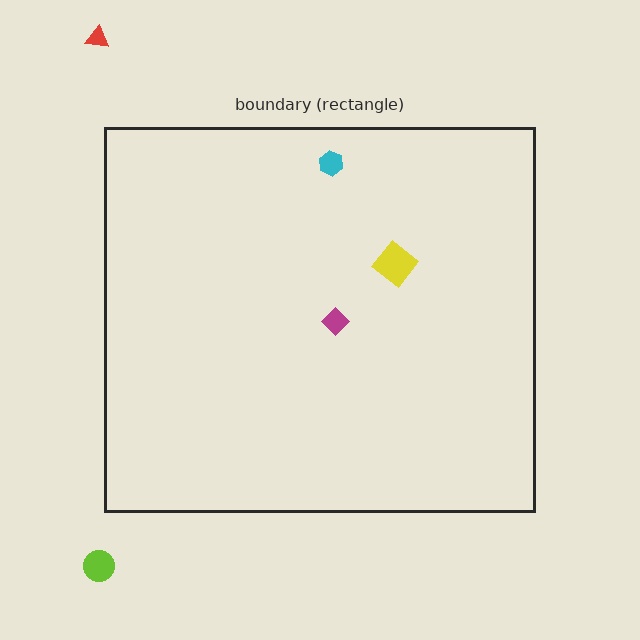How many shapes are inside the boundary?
3 inside, 2 outside.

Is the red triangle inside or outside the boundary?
Outside.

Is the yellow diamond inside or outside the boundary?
Inside.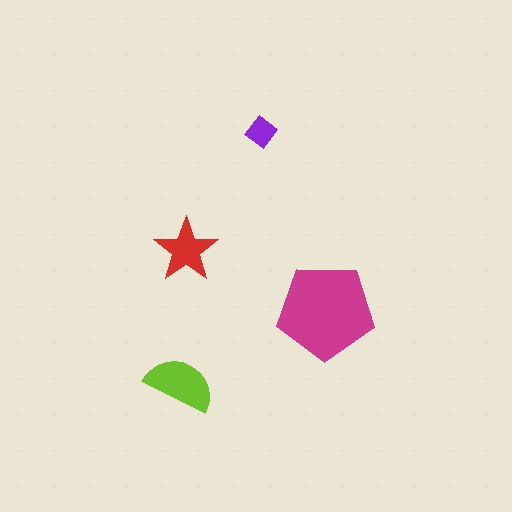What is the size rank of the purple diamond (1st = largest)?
4th.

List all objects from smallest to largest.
The purple diamond, the red star, the lime semicircle, the magenta pentagon.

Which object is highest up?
The purple diamond is topmost.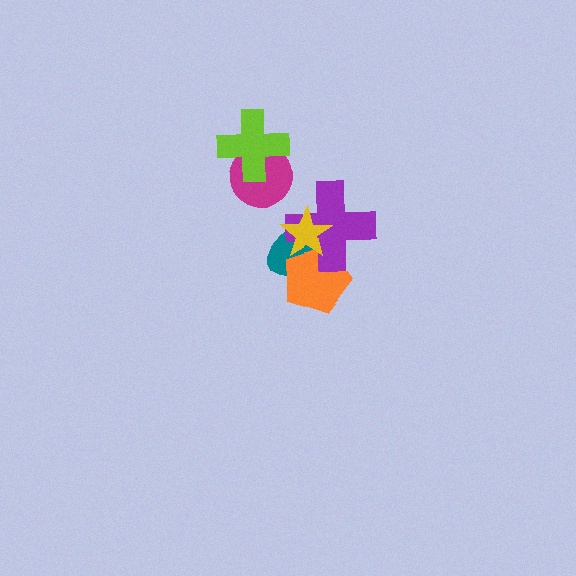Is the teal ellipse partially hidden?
Yes, it is partially covered by another shape.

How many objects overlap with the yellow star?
3 objects overlap with the yellow star.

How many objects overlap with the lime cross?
1 object overlaps with the lime cross.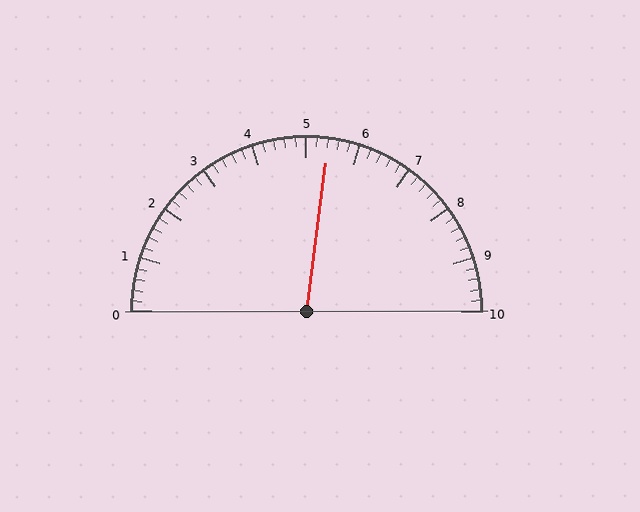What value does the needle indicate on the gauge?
The needle indicates approximately 5.4.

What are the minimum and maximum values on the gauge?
The gauge ranges from 0 to 10.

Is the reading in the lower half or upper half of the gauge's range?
The reading is in the upper half of the range (0 to 10).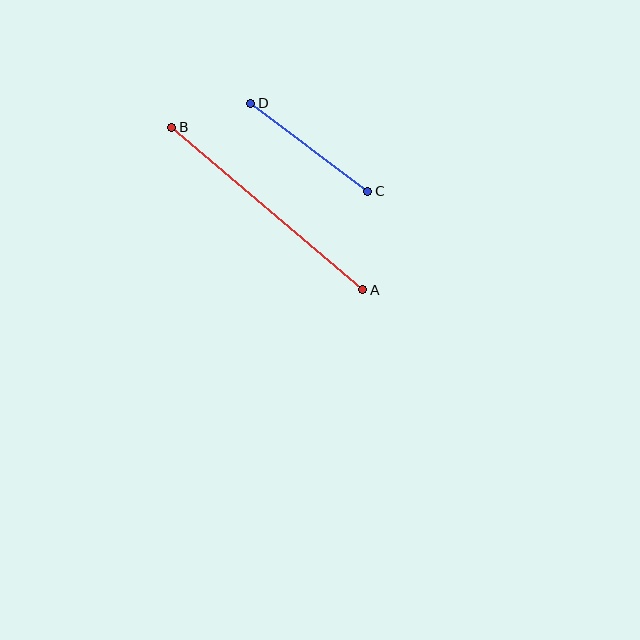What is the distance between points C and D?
The distance is approximately 146 pixels.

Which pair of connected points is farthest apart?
Points A and B are farthest apart.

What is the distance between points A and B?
The distance is approximately 251 pixels.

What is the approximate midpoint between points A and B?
The midpoint is at approximately (267, 209) pixels.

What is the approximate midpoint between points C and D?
The midpoint is at approximately (309, 147) pixels.